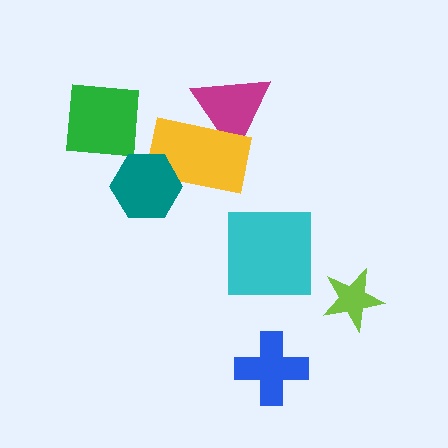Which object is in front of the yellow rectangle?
The teal hexagon is in front of the yellow rectangle.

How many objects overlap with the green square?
0 objects overlap with the green square.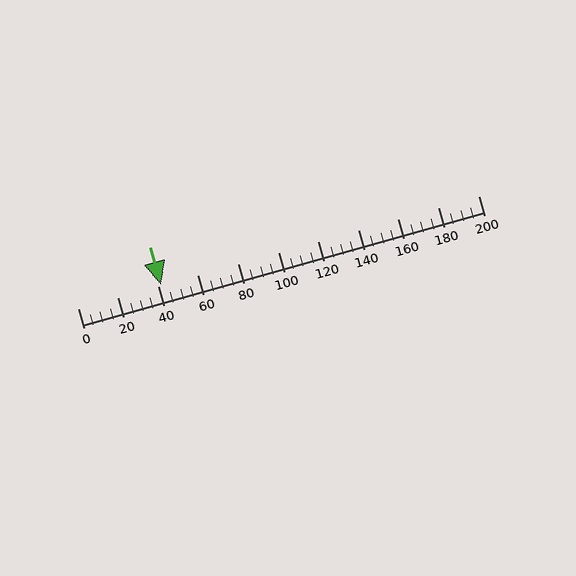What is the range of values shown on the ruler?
The ruler shows values from 0 to 200.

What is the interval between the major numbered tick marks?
The major tick marks are spaced 20 units apart.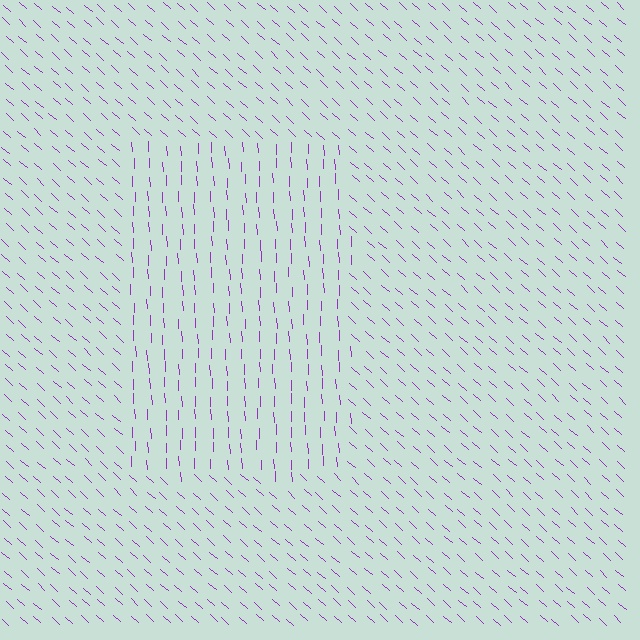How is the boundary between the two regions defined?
The boundary is defined purely by a change in line orientation (approximately 45 degrees difference). All lines are the same color and thickness.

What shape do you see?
I see a rectangle.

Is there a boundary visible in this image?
Yes, there is a texture boundary formed by a change in line orientation.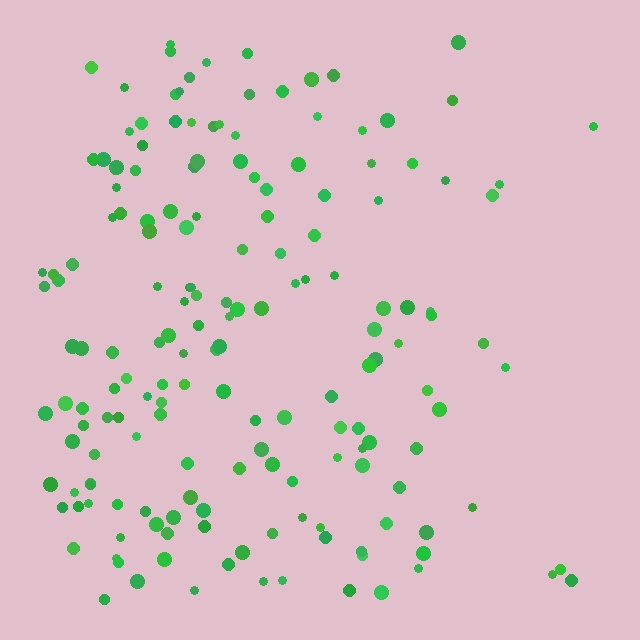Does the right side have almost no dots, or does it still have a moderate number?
Still a moderate number, just noticeably fewer than the left.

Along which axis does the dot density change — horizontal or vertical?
Horizontal.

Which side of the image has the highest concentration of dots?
The left.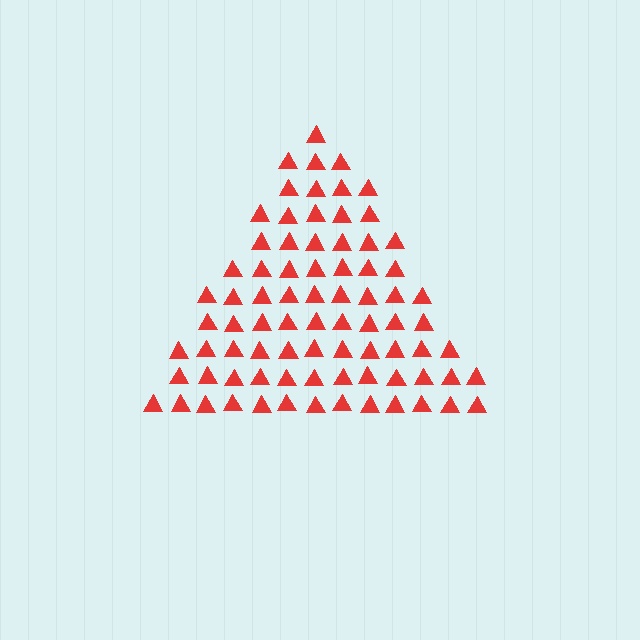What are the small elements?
The small elements are triangles.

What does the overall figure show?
The overall figure shows a triangle.